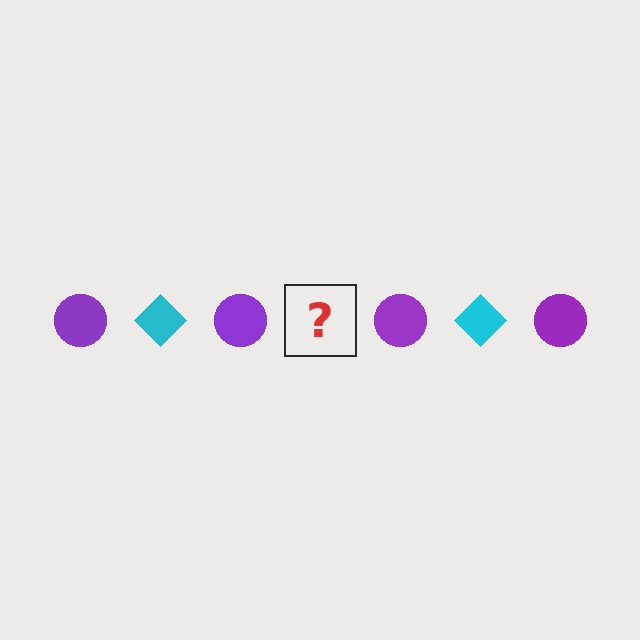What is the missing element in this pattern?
The missing element is a cyan diamond.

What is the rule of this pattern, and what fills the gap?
The rule is that the pattern alternates between purple circle and cyan diamond. The gap should be filled with a cyan diamond.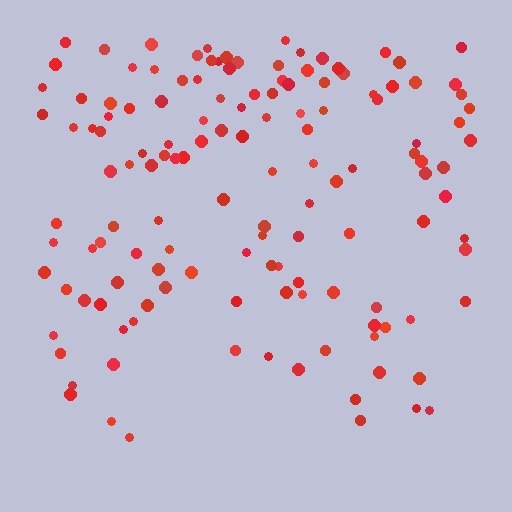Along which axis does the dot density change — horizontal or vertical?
Vertical.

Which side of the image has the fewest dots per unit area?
The bottom.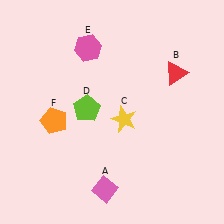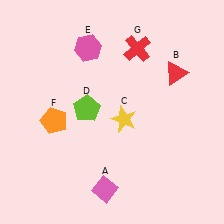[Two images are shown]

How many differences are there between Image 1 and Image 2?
There is 1 difference between the two images.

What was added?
A red cross (G) was added in Image 2.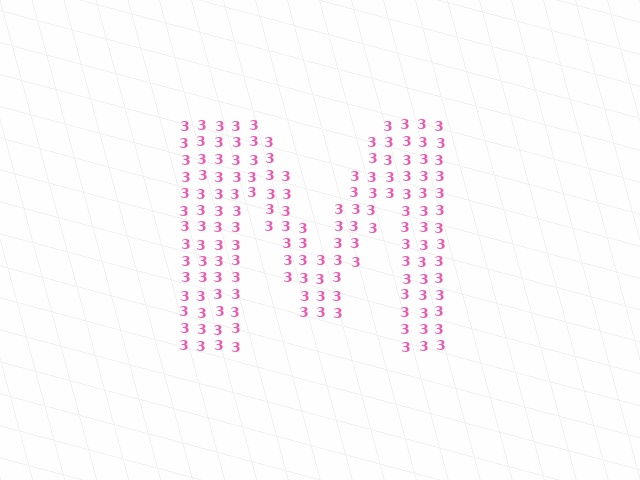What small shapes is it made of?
It is made of small digit 3's.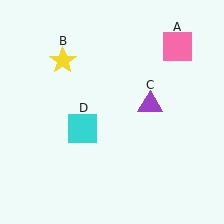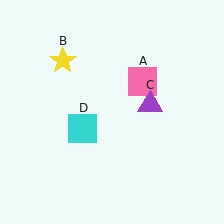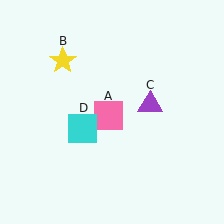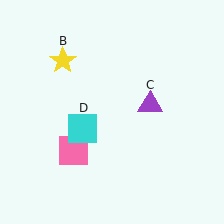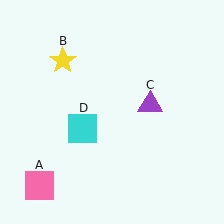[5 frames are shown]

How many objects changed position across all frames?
1 object changed position: pink square (object A).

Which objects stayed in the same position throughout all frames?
Yellow star (object B) and purple triangle (object C) and cyan square (object D) remained stationary.